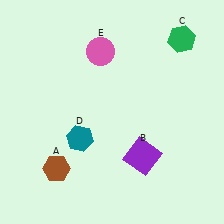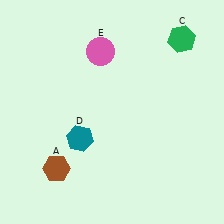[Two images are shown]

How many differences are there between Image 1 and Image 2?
There is 1 difference between the two images.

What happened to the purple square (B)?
The purple square (B) was removed in Image 2. It was in the bottom-right area of Image 1.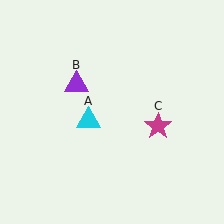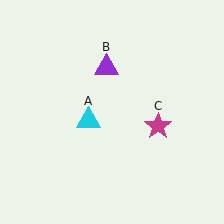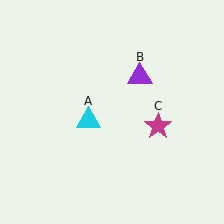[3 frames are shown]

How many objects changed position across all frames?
1 object changed position: purple triangle (object B).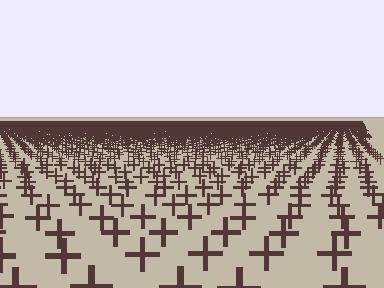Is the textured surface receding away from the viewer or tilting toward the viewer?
The surface is receding away from the viewer. Texture elements get smaller and denser toward the top.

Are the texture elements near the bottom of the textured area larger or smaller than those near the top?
Larger. Near the bottom, elements are closer to the viewer and appear at a bigger on-screen size.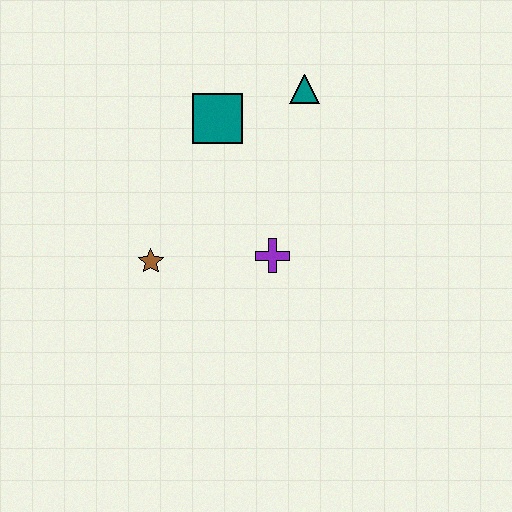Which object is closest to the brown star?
The purple cross is closest to the brown star.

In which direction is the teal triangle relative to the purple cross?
The teal triangle is above the purple cross.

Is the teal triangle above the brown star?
Yes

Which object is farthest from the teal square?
The brown star is farthest from the teal square.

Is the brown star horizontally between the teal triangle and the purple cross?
No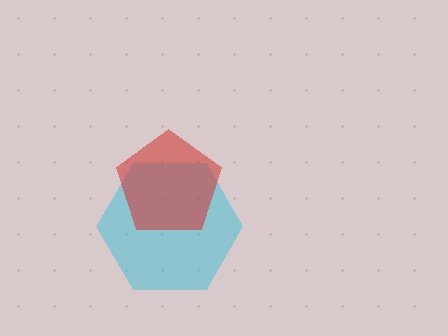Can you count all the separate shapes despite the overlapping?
Yes, there are 2 separate shapes.